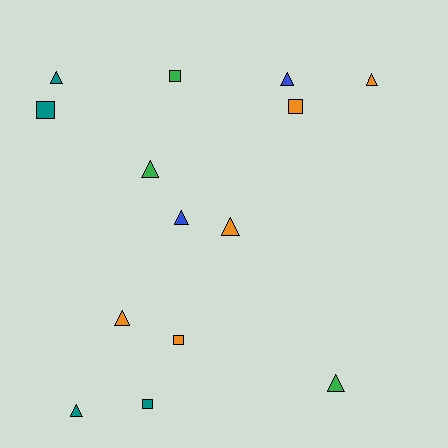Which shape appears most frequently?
Triangle, with 9 objects.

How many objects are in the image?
There are 14 objects.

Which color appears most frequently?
Orange, with 5 objects.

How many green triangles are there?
There are 2 green triangles.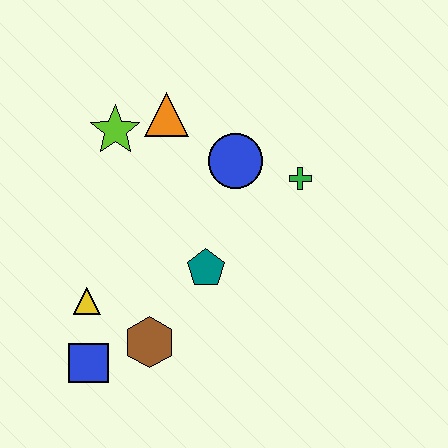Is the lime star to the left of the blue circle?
Yes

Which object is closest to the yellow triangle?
The blue square is closest to the yellow triangle.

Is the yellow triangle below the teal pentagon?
Yes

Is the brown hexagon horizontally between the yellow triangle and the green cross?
Yes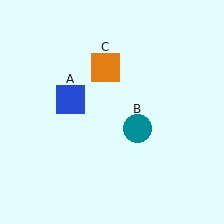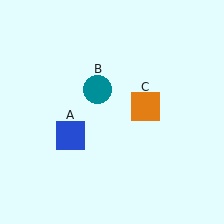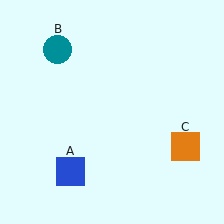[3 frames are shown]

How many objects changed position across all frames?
3 objects changed position: blue square (object A), teal circle (object B), orange square (object C).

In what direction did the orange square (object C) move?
The orange square (object C) moved down and to the right.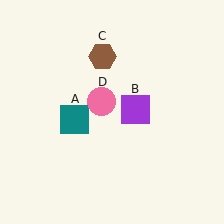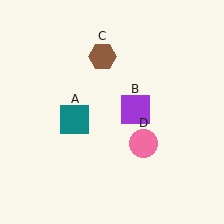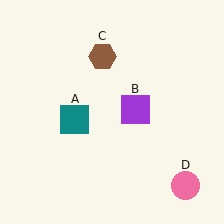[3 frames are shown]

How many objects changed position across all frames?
1 object changed position: pink circle (object D).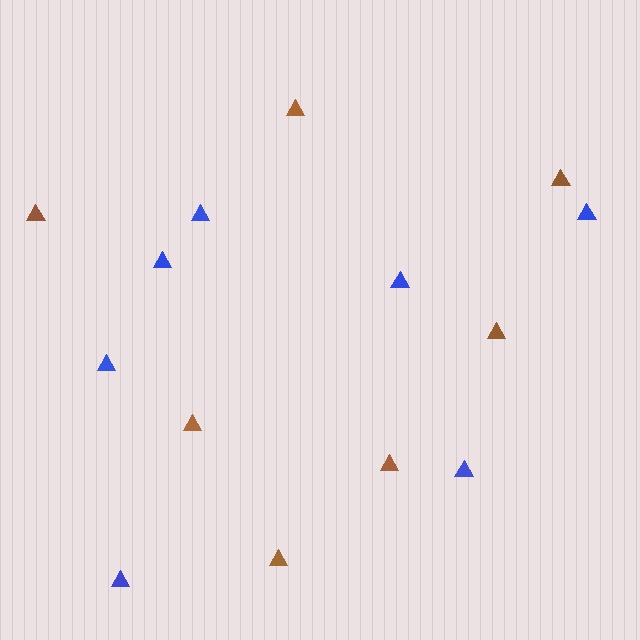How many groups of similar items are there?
There are 2 groups: one group of blue triangles (7) and one group of brown triangles (7).